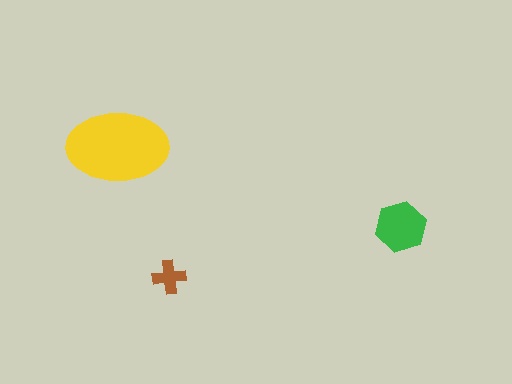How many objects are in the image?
There are 3 objects in the image.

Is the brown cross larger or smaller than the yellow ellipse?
Smaller.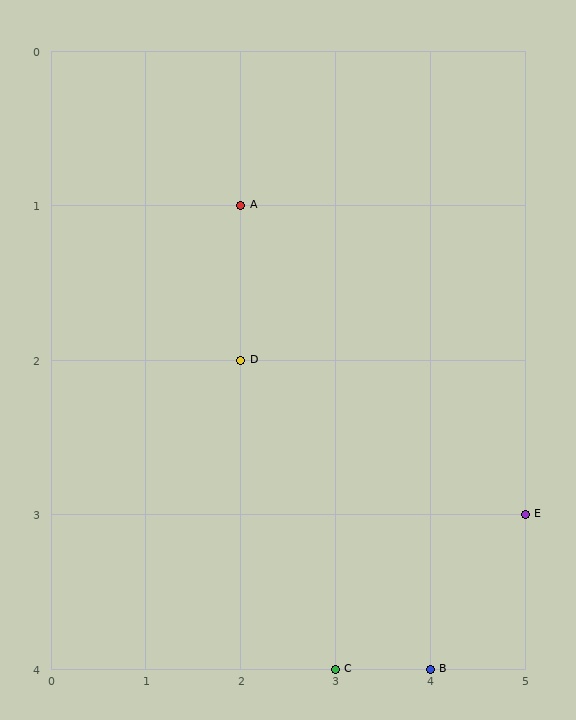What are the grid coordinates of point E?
Point E is at grid coordinates (5, 3).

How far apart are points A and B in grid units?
Points A and B are 2 columns and 3 rows apart (about 3.6 grid units diagonally).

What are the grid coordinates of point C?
Point C is at grid coordinates (3, 4).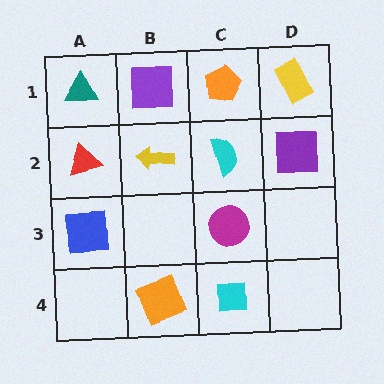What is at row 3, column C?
A magenta circle.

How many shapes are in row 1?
4 shapes.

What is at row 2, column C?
A cyan semicircle.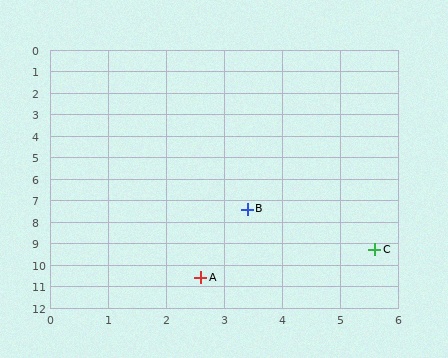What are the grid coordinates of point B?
Point B is at approximately (3.4, 7.4).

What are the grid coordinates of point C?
Point C is at approximately (5.6, 9.3).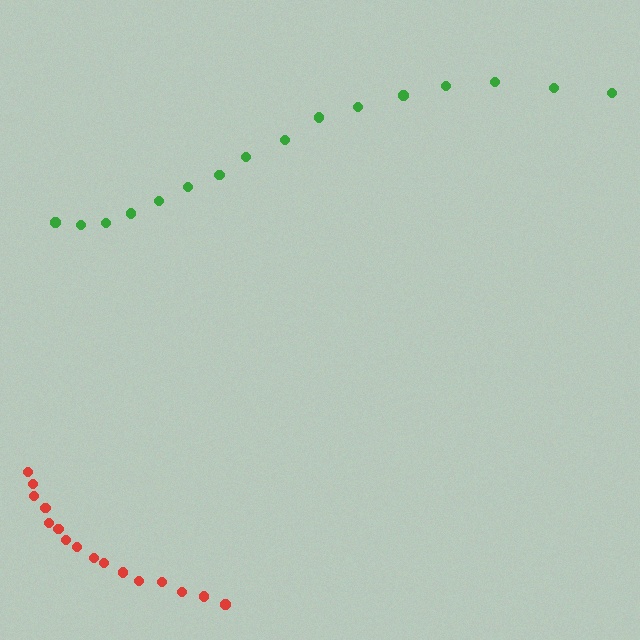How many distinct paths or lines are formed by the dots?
There are 2 distinct paths.